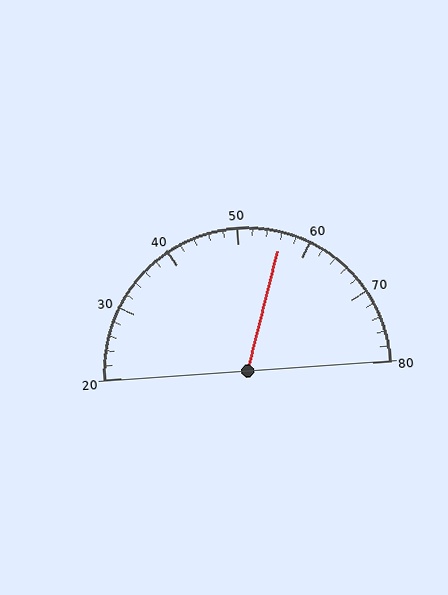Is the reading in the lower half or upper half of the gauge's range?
The reading is in the upper half of the range (20 to 80).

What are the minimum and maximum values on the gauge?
The gauge ranges from 20 to 80.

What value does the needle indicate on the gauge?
The needle indicates approximately 56.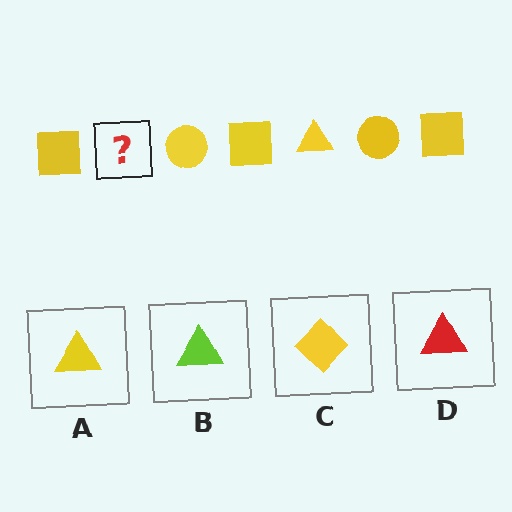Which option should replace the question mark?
Option A.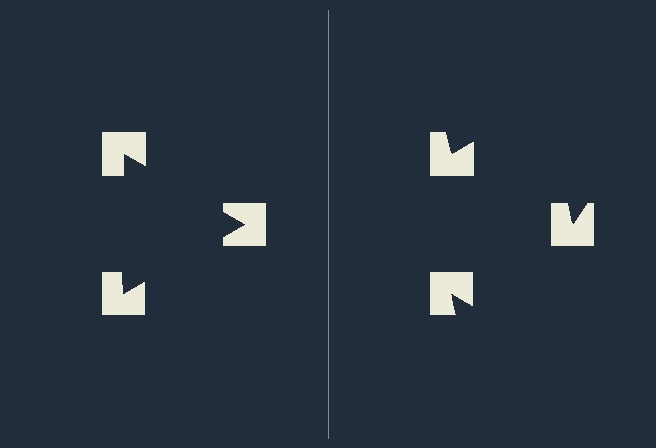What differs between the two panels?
The notched squares are positioned identically on both sides; only the wedge orientations differ. On the left they align to a triangle; on the right they are misaligned.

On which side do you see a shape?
An illusory triangle appears on the left side. On the right side the wedge cuts are rotated, so no coherent shape forms.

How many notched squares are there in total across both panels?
6 — 3 on each side.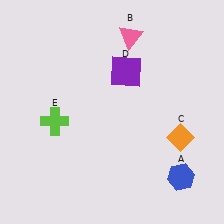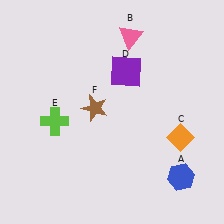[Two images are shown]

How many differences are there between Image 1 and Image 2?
There is 1 difference between the two images.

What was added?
A brown star (F) was added in Image 2.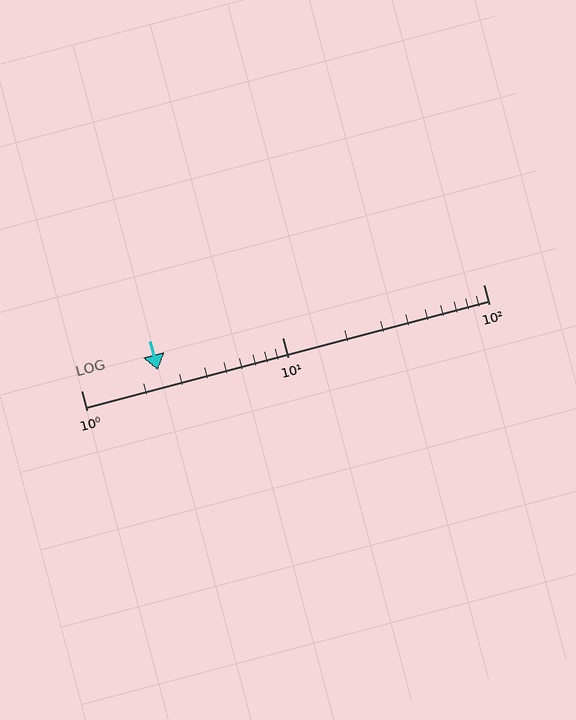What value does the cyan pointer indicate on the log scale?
The pointer indicates approximately 2.4.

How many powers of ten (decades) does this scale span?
The scale spans 2 decades, from 1 to 100.